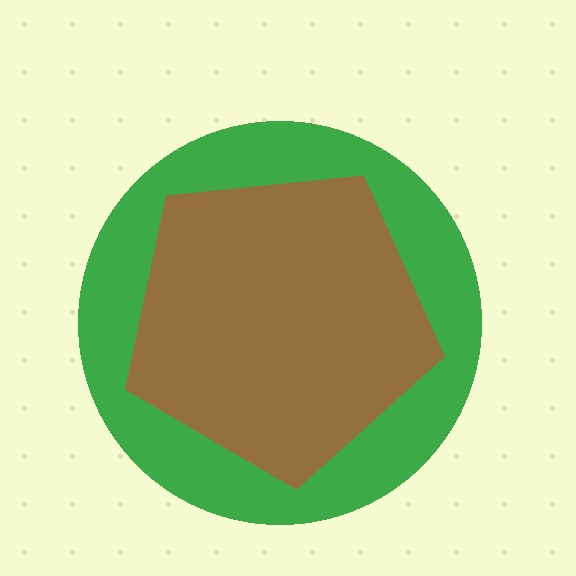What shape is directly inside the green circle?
The brown pentagon.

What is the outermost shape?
The green circle.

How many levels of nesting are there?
2.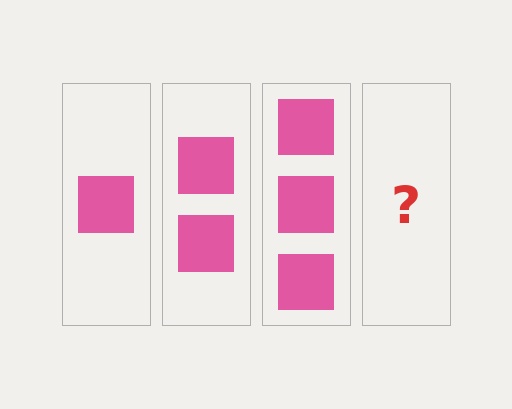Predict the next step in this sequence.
The next step is 4 squares.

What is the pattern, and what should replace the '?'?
The pattern is that each step adds one more square. The '?' should be 4 squares.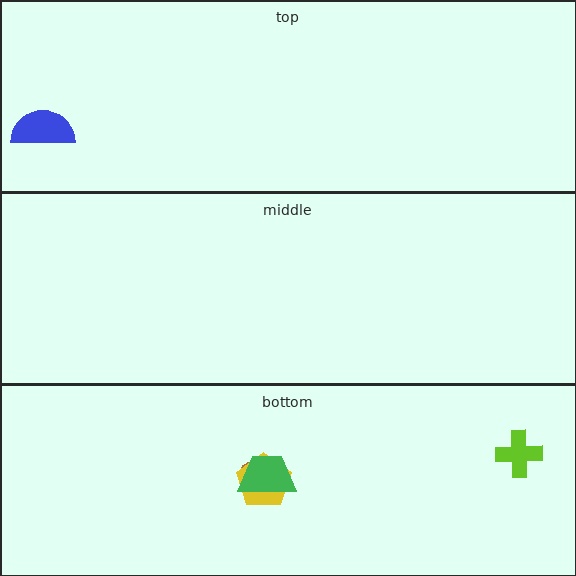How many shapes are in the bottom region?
4.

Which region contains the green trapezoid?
The bottom region.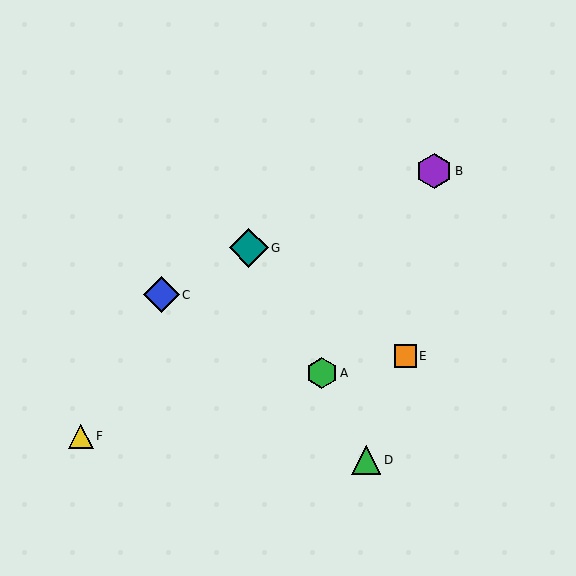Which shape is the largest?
The teal diamond (labeled G) is the largest.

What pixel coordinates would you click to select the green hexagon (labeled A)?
Click at (322, 373) to select the green hexagon A.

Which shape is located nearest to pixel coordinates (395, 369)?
The orange square (labeled E) at (405, 356) is nearest to that location.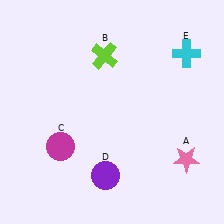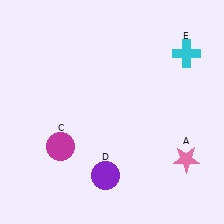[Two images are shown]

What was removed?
The lime cross (B) was removed in Image 2.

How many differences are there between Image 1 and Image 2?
There is 1 difference between the two images.